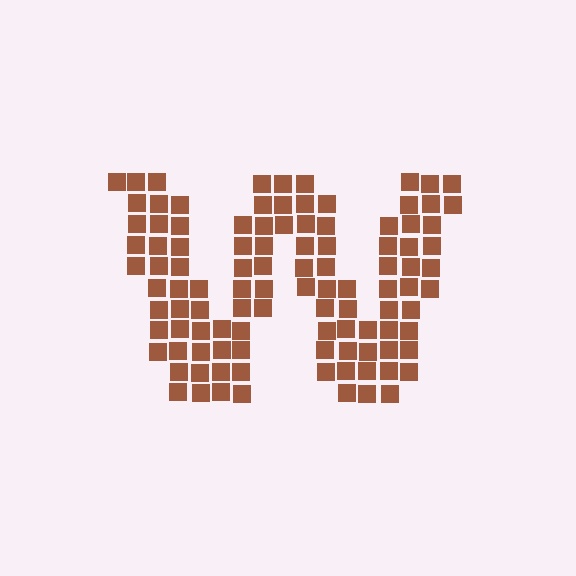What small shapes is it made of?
It is made of small squares.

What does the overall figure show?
The overall figure shows the letter W.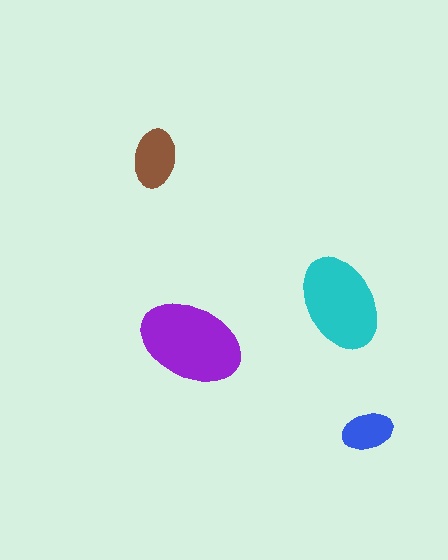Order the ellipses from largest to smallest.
the purple one, the cyan one, the brown one, the blue one.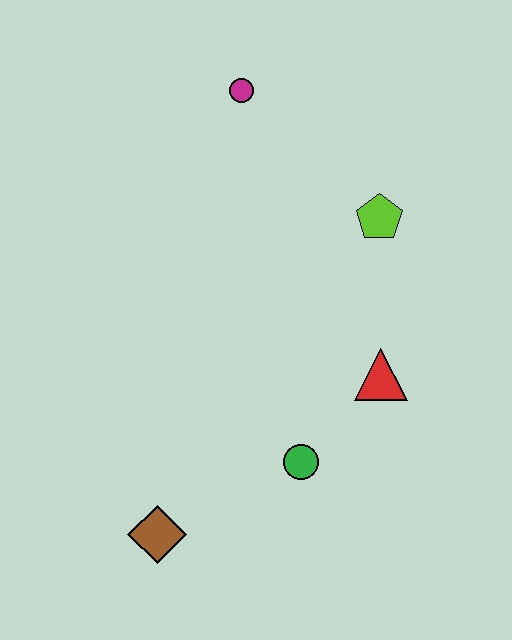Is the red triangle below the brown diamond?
No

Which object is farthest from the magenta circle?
The brown diamond is farthest from the magenta circle.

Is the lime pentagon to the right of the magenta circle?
Yes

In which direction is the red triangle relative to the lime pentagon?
The red triangle is below the lime pentagon.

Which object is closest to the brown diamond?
The green circle is closest to the brown diamond.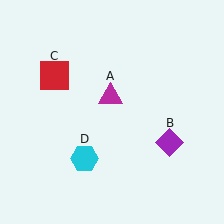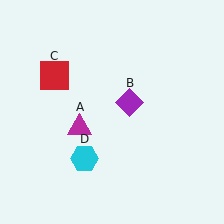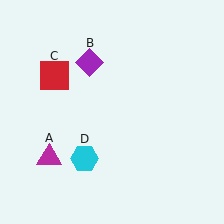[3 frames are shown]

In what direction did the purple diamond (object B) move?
The purple diamond (object B) moved up and to the left.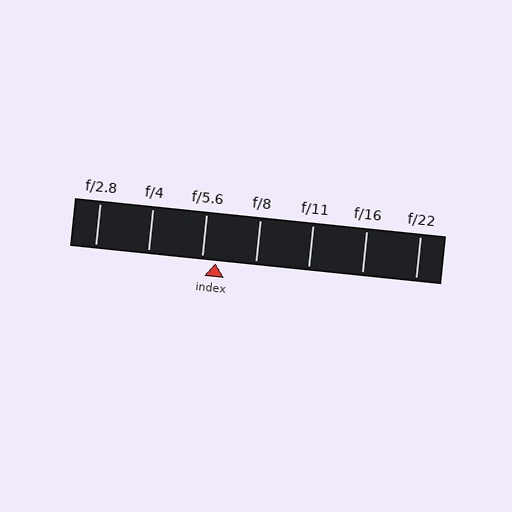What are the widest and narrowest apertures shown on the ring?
The widest aperture shown is f/2.8 and the narrowest is f/22.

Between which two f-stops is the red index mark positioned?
The index mark is between f/5.6 and f/8.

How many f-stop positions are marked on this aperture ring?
There are 7 f-stop positions marked.